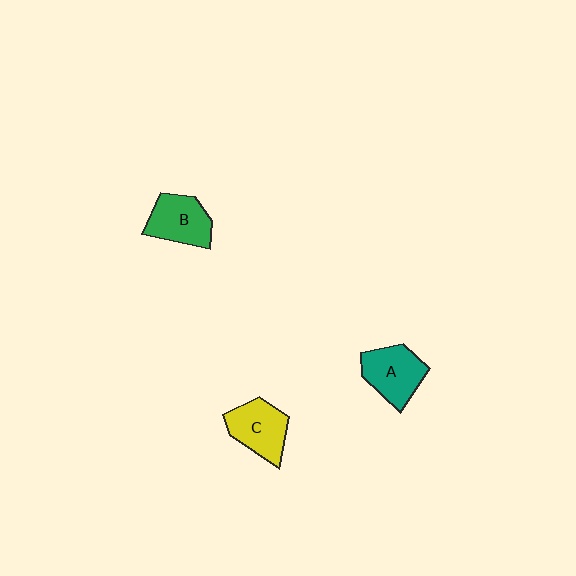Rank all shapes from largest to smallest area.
From largest to smallest: A (teal), C (yellow), B (green).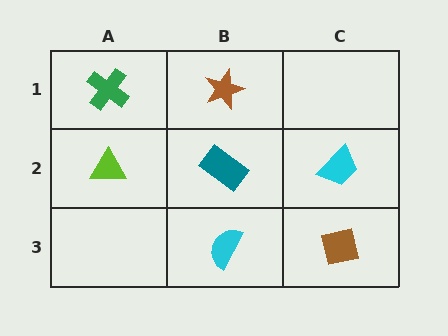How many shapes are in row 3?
2 shapes.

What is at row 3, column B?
A cyan semicircle.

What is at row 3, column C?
A brown square.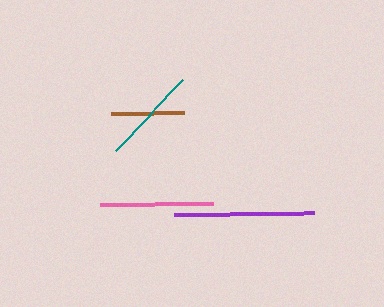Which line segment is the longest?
The purple line is the longest at approximately 139 pixels.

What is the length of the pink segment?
The pink segment is approximately 113 pixels long.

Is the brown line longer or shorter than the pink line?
The pink line is longer than the brown line.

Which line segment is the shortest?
The brown line is the shortest at approximately 72 pixels.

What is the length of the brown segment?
The brown segment is approximately 72 pixels long.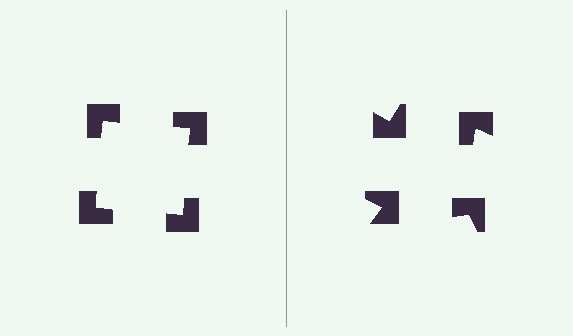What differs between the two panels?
The notched squares are positioned identically on both sides; only the wedge orientations differ. On the left they align to a square; on the right they are misaligned.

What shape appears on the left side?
An illusory square.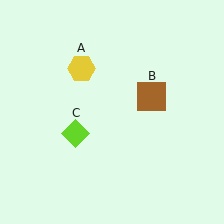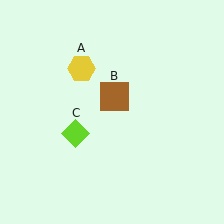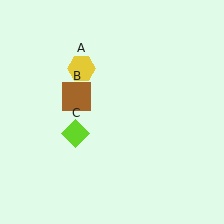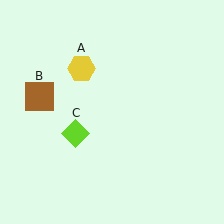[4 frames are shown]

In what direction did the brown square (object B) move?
The brown square (object B) moved left.